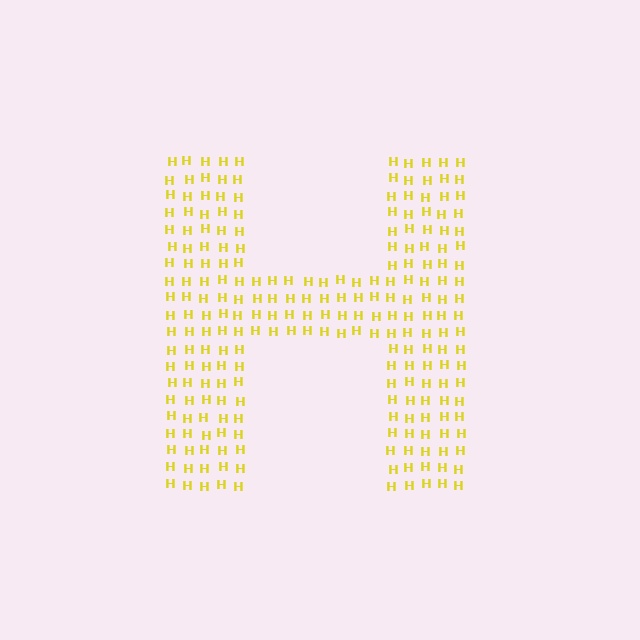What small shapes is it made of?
It is made of small letter H's.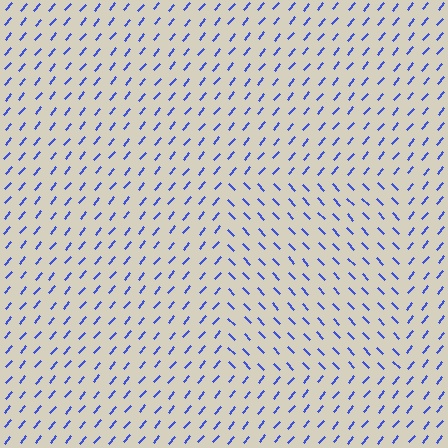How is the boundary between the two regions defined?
The boundary is defined purely by a change in line orientation (approximately 84 degrees difference). All lines are the same color and thickness.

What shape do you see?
I see a rectangle.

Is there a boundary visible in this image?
Yes, there is a texture boundary formed by a change in line orientation.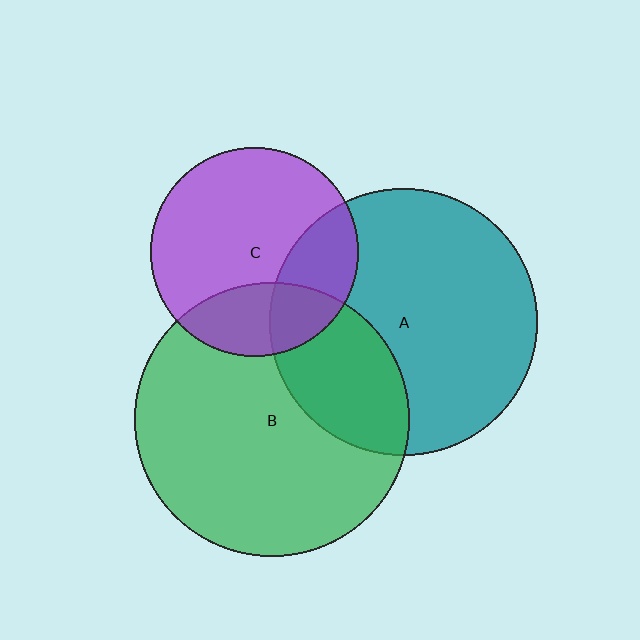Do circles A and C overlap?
Yes.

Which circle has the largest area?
Circle B (green).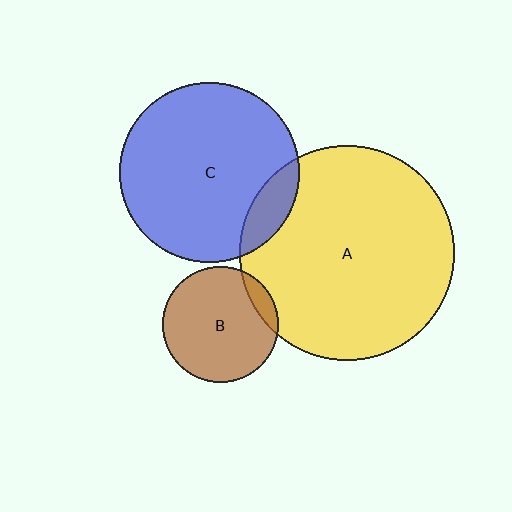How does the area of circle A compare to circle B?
Approximately 3.4 times.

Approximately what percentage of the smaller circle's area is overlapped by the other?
Approximately 10%.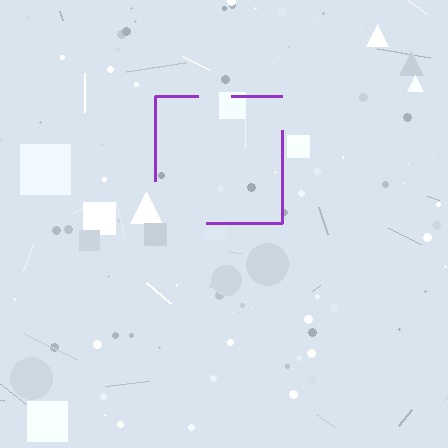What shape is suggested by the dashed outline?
The dashed outline suggests a square.